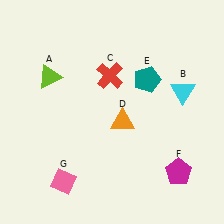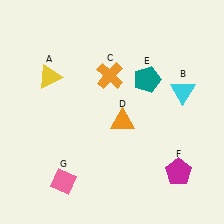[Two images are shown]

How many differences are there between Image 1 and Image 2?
There are 2 differences between the two images.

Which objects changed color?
A changed from lime to yellow. C changed from red to orange.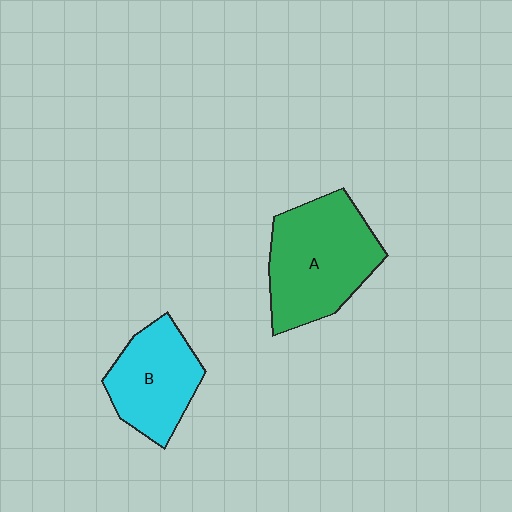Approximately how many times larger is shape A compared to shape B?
Approximately 1.4 times.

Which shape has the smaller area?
Shape B (cyan).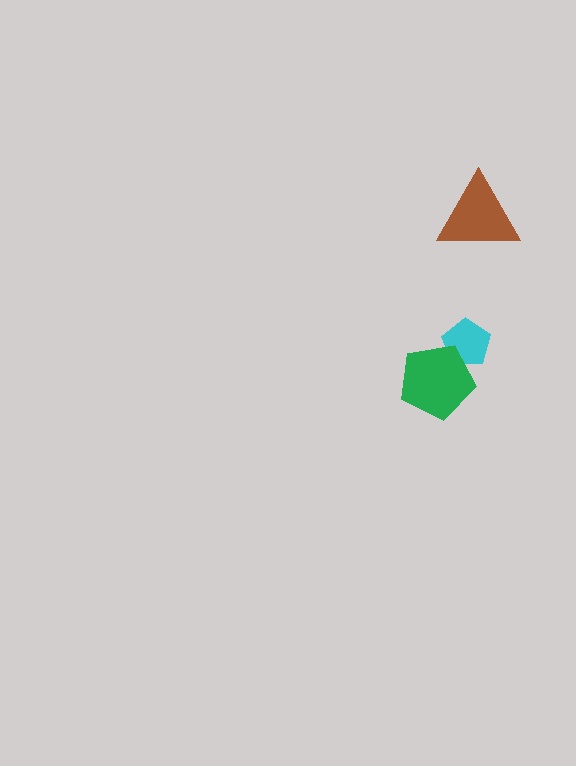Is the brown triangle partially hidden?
No, no other shape covers it.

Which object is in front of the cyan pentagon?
The green pentagon is in front of the cyan pentagon.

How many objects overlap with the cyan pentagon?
1 object overlaps with the cyan pentagon.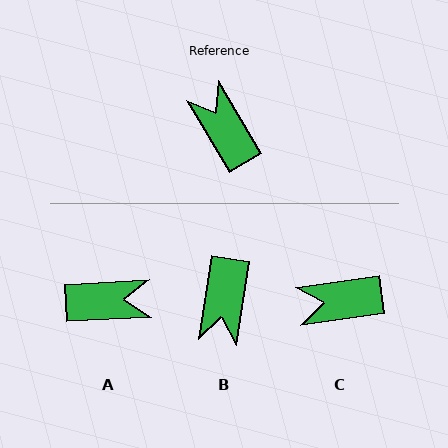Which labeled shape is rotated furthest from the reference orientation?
B, about 140 degrees away.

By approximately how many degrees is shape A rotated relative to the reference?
Approximately 118 degrees clockwise.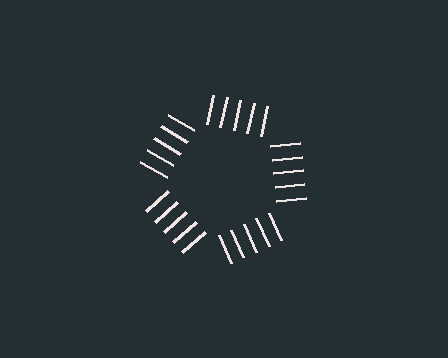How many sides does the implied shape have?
5 sides — the line-ends trace a pentagon.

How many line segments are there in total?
25 — 5 along each of the 5 edges.